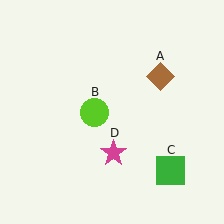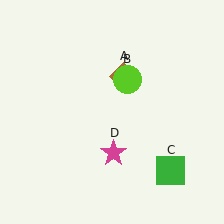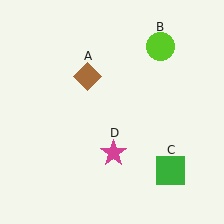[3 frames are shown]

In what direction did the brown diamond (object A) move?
The brown diamond (object A) moved left.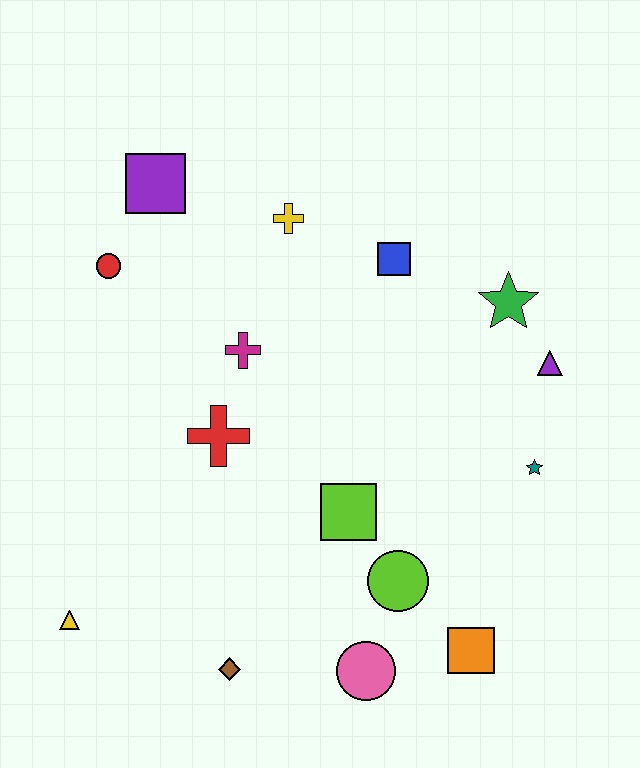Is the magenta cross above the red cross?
Yes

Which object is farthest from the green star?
The yellow triangle is farthest from the green star.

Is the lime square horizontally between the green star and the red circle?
Yes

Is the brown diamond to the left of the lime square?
Yes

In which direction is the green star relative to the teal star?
The green star is above the teal star.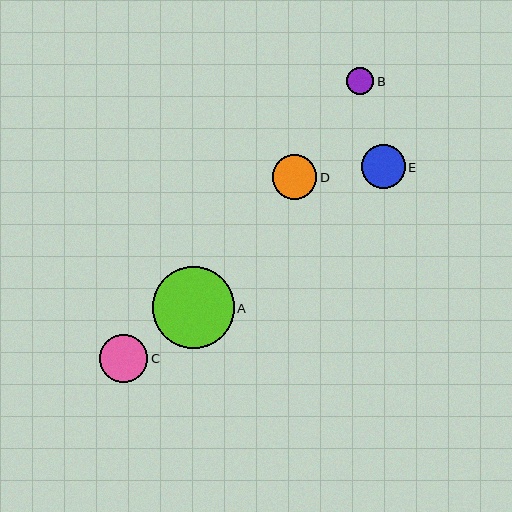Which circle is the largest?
Circle A is the largest with a size of approximately 82 pixels.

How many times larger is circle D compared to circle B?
Circle D is approximately 1.6 times the size of circle B.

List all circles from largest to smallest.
From largest to smallest: A, C, D, E, B.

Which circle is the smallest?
Circle B is the smallest with a size of approximately 27 pixels.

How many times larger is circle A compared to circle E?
Circle A is approximately 1.9 times the size of circle E.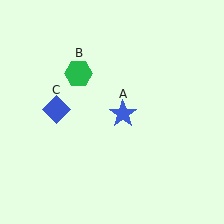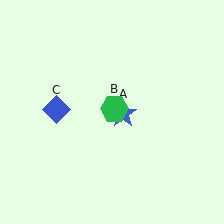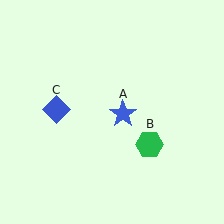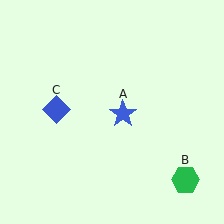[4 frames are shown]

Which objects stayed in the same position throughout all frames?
Blue star (object A) and blue diamond (object C) remained stationary.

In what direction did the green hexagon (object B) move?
The green hexagon (object B) moved down and to the right.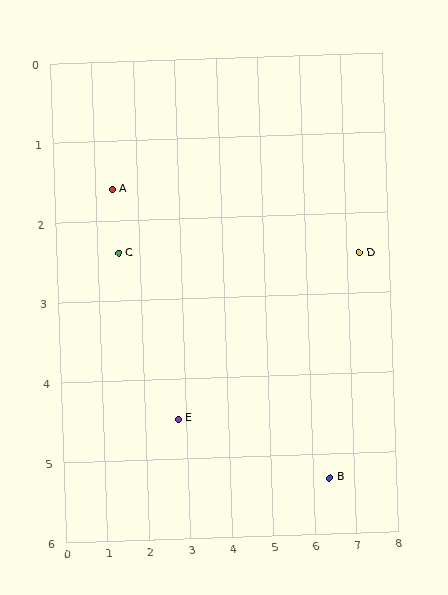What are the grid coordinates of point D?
Point D is at approximately (7.3, 2.5).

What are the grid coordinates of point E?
Point E is at approximately (2.8, 4.5).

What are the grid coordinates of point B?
Point B is at approximately (6.4, 5.3).